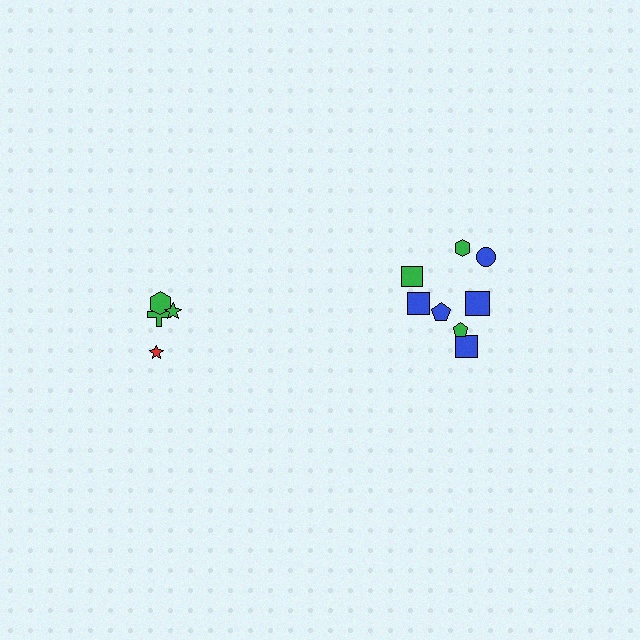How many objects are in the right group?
There are 8 objects.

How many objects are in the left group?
There are 4 objects.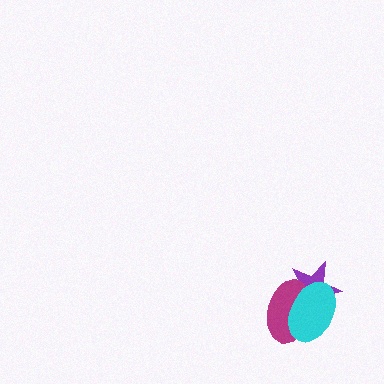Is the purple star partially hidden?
Yes, it is partially covered by another shape.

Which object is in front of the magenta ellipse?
The cyan ellipse is in front of the magenta ellipse.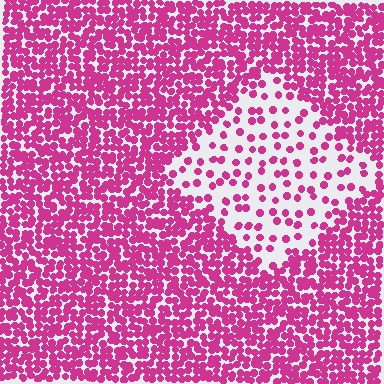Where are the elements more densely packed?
The elements are more densely packed outside the diamond boundary.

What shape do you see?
I see a diamond.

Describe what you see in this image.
The image contains small magenta elements arranged at two different densities. A diamond-shaped region is visible where the elements are less densely packed than the surrounding area.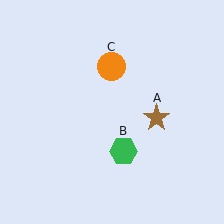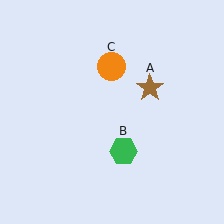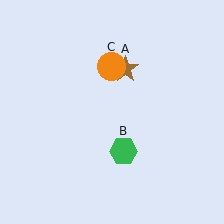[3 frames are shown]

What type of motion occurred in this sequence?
The brown star (object A) rotated counterclockwise around the center of the scene.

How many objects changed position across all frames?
1 object changed position: brown star (object A).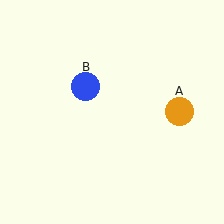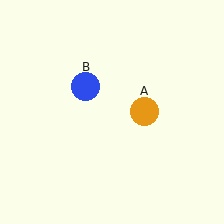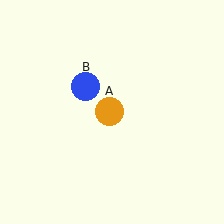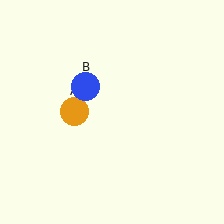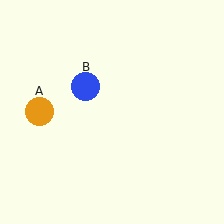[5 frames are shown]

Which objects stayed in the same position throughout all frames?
Blue circle (object B) remained stationary.